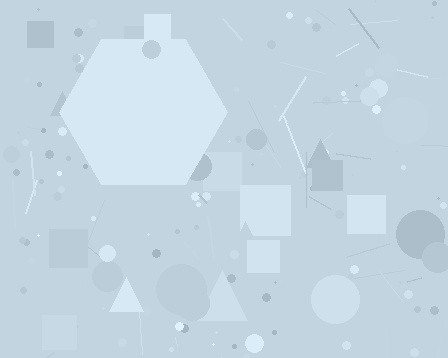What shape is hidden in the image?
A hexagon is hidden in the image.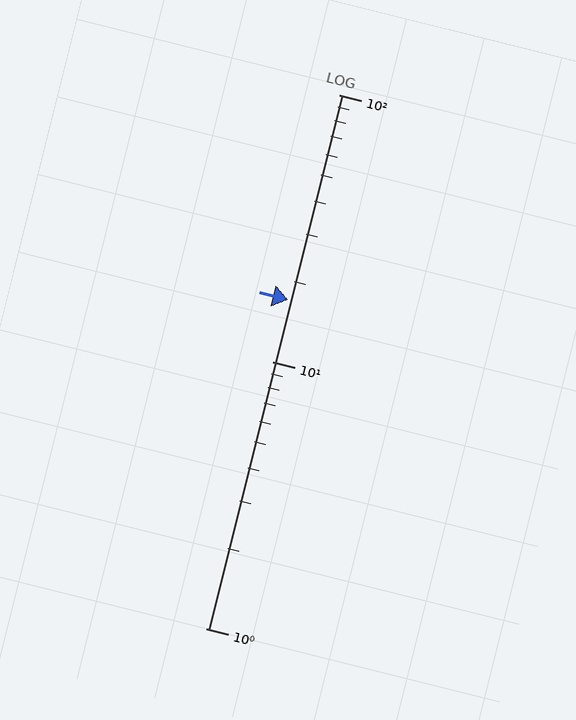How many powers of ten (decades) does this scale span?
The scale spans 2 decades, from 1 to 100.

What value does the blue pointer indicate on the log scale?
The pointer indicates approximately 17.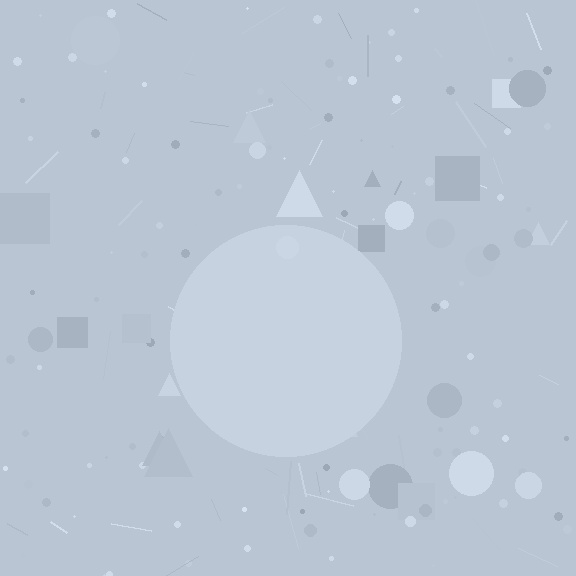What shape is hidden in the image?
A circle is hidden in the image.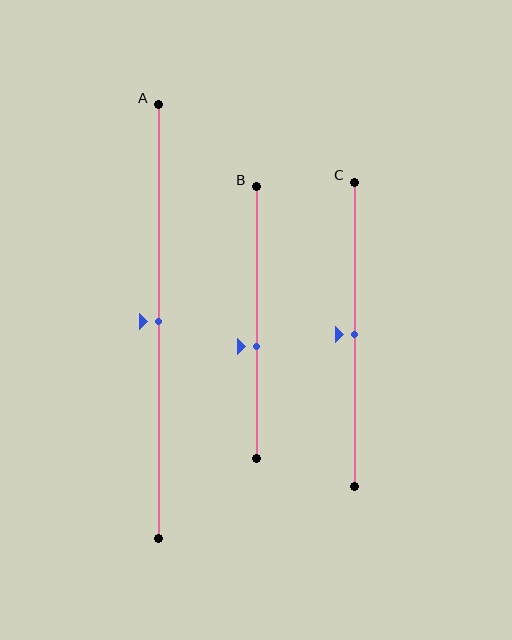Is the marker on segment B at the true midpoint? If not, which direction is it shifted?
No, the marker on segment B is shifted downward by about 9% of the segment length.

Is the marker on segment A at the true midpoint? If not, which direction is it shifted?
Yes, the marker on segment A is at the true midpoint.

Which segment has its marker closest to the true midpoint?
Segment A has its marker closest to the true midpoint.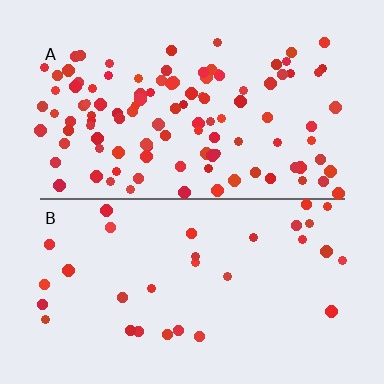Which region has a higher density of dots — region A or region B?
A (the top).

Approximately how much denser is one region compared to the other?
Approximately 3.4× — region A over region B.